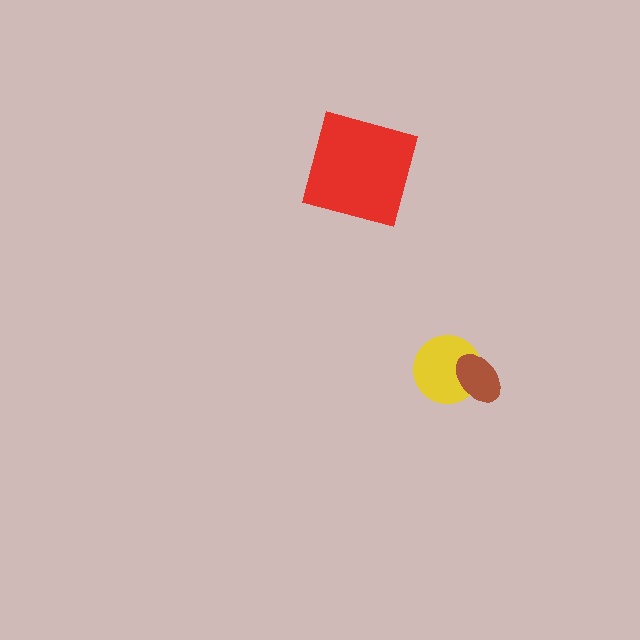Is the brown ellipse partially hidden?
No, no other shape covers it.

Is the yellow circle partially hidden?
Yes, it is partially covered by another shape.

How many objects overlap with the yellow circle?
1 object overlaps with the yellow circle.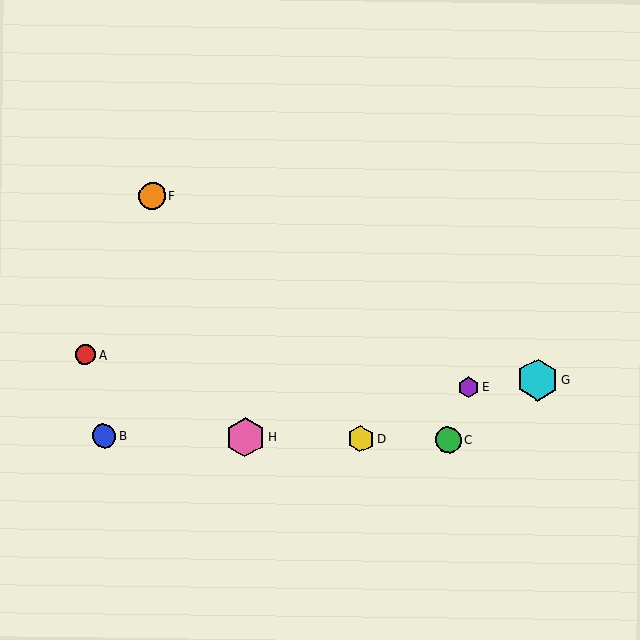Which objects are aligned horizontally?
Objects B, C, D, H are aligned horizontally.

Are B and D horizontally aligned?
Yes, both are at y≈436.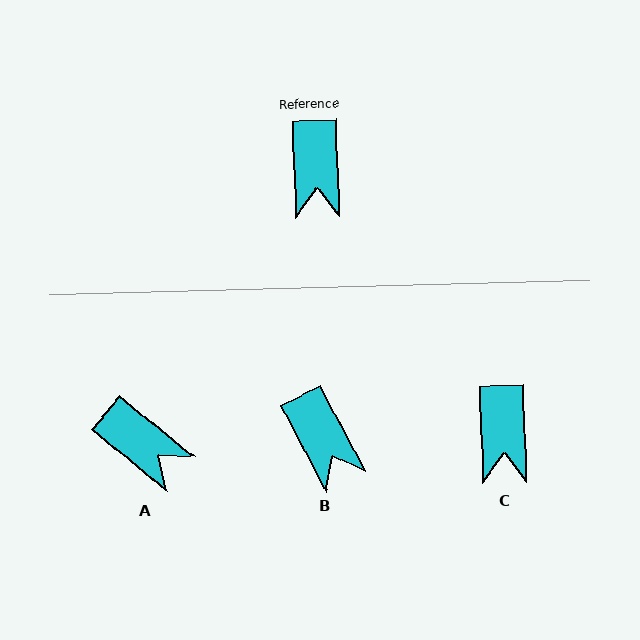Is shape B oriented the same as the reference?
No, it is off by about 26 degrees.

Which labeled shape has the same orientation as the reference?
C.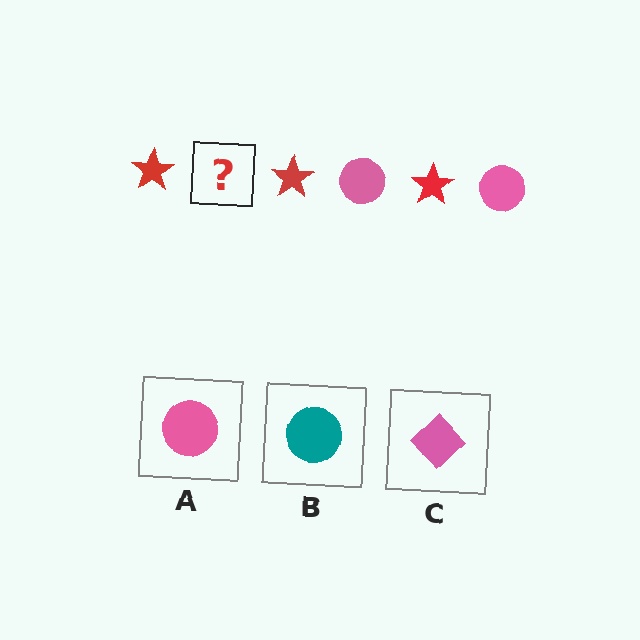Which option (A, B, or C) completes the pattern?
A.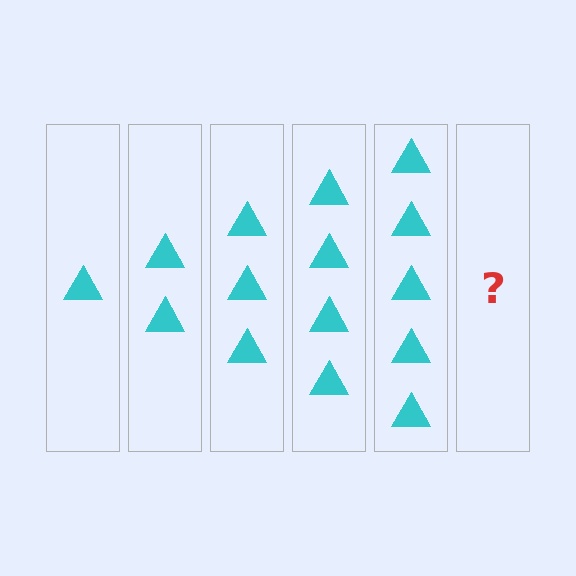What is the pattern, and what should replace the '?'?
The pattern is that each step adds one more triangle. The '?' should be 6 triangles.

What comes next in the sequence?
The next element should be 6 triangles.